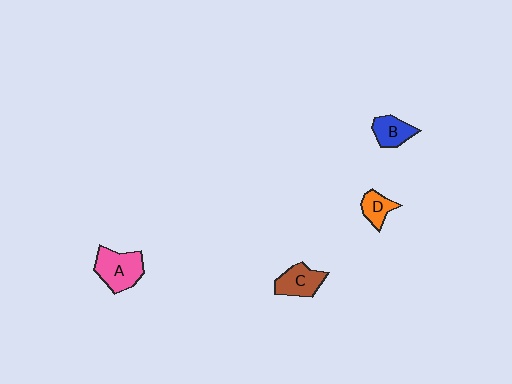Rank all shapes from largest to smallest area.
From largest to smallest: A (pink), C (brown), B (blue), D (orange).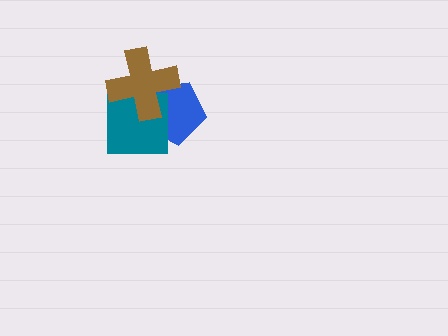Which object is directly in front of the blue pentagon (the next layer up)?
The teal square is directly in front of the blue pentagon.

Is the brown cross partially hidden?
No, no other shape covers it.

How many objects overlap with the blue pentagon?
2 objects overlap with the blue pentagon.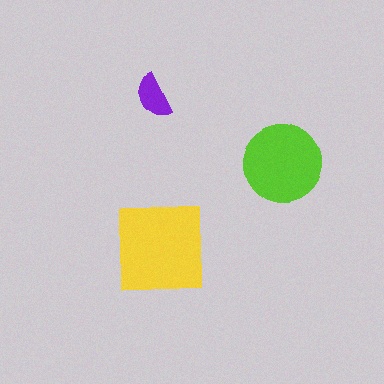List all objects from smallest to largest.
The purple semicircle, the lime circle, the yellow square.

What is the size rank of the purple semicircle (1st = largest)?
3rd.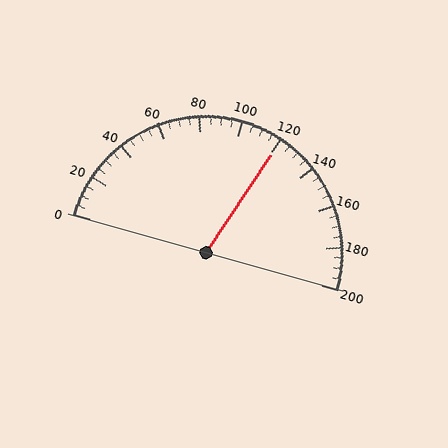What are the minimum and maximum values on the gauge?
The gauge ranges from 0 to 200.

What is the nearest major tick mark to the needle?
The nearest major tick mark is 120.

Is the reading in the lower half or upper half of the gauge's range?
The reading is in the upper half of the range (0 to 200).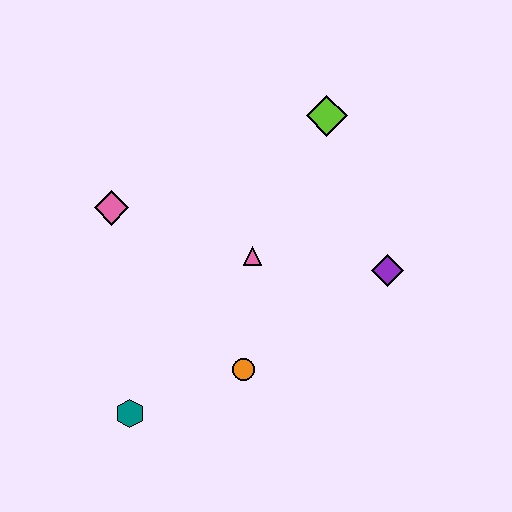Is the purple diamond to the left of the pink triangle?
No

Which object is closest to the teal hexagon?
The orange circle is closest to the teal hexagon.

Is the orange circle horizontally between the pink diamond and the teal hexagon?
No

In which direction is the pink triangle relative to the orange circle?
The pink triangle is above the orange circle.